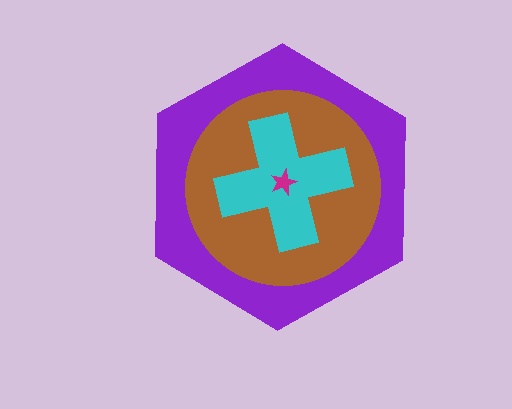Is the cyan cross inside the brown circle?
Yes.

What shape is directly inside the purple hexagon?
The brown circle.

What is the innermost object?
The magenta star.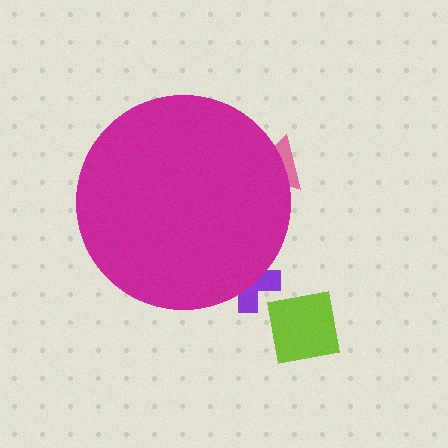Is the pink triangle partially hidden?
Yes, the pink triangle is partially hidden behind the magenta circle.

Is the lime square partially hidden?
No, the lime square is fully visible.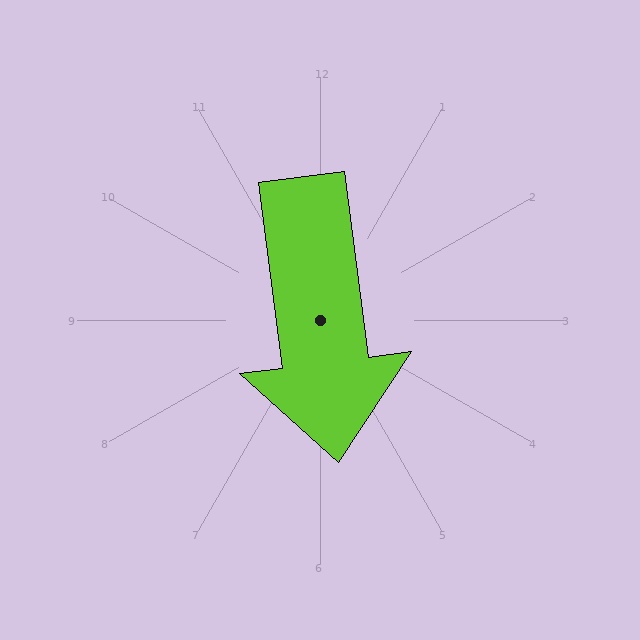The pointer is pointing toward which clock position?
Roughly 6 o'clock.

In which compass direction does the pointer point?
South.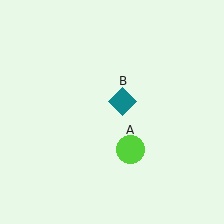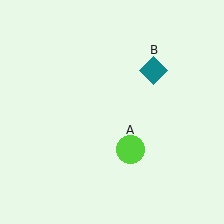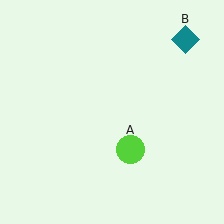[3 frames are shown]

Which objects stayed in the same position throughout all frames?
Lime circle (object A) remained stationary.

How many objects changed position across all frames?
1 object changed position: teal diamond (object B).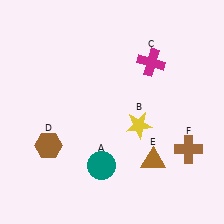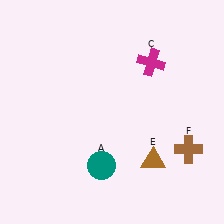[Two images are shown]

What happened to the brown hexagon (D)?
The brown hexagon (D) was removed in Image 2. It was in the bottom-left area of Image 1.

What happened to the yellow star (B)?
The yellow star (B) was removed in Image 2. It was in the bottom-right area of Image 1.